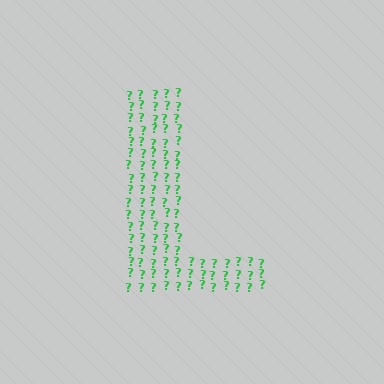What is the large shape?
The large shape is the letter L.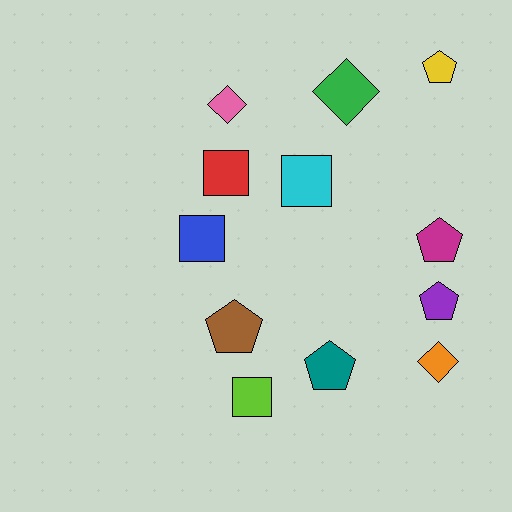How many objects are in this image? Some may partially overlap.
There are 12 objects.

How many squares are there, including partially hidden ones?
There are 4 squares.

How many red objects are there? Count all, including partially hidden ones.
There is 1 red object.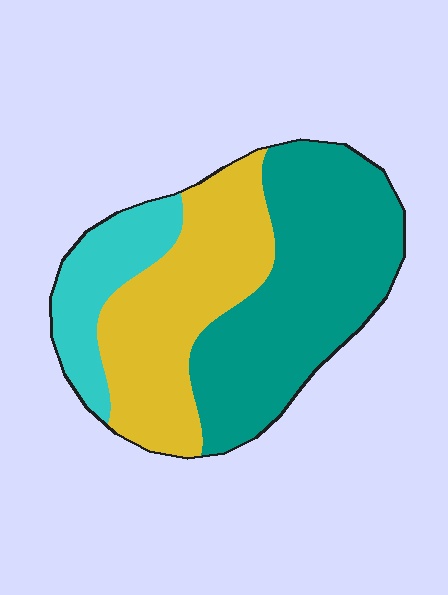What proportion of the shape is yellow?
Yellow covers roughly 35% of the shape.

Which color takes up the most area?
Teal, at roughly 50%.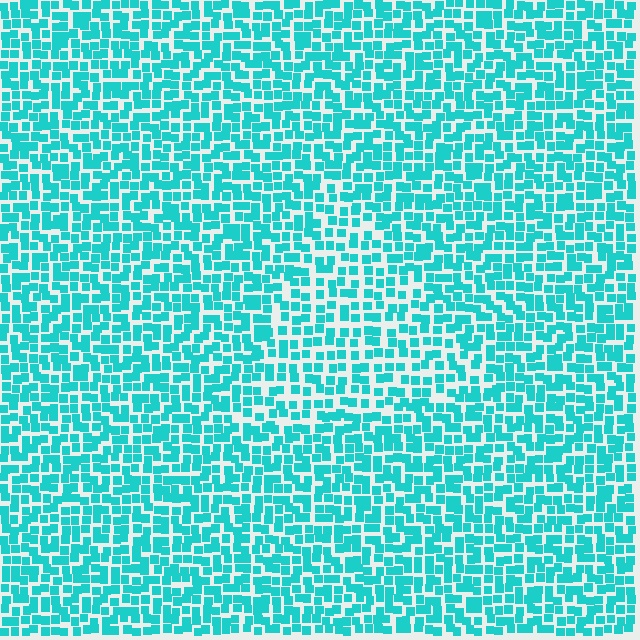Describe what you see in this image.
The image contains small cyan elements arranged at two different densities. A triangle-shaped region is visible where the elements are less densely packed than the surrounding area.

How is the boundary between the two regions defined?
The boundary is defined by a change in element density (approximately 1.4x ratio). All elements are the same color, size, and shape.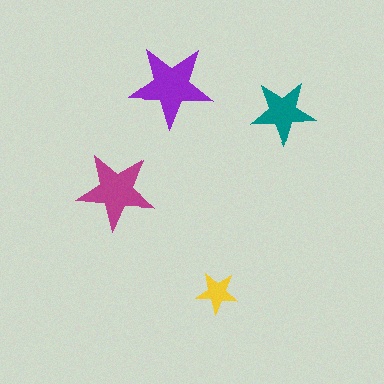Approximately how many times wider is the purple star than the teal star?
About 1.5 times wider.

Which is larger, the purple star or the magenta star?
The purple one.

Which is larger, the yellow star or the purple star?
The purple one.